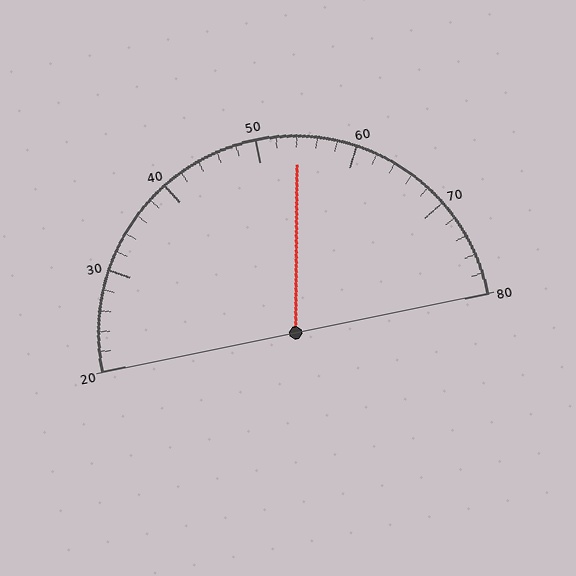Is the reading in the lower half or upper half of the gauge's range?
The reading is in the upper half of the range (20 to 80).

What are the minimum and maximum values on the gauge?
The gauge ranges from 20 to 80.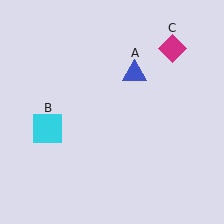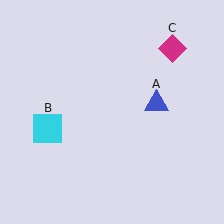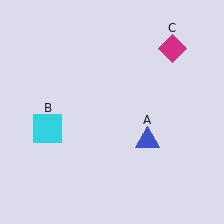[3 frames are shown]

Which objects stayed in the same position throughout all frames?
Cyan square (object B) and magenta diamond (object C) remained stationary.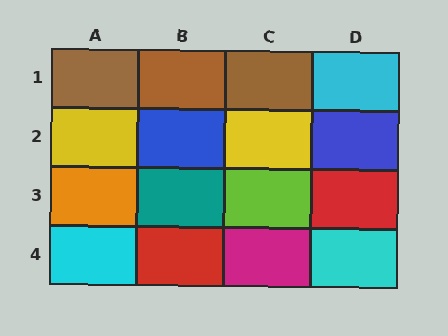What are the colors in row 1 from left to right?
Brown, brown, brown, cyan.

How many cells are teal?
1 cell is teal.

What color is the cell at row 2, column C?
Yellow.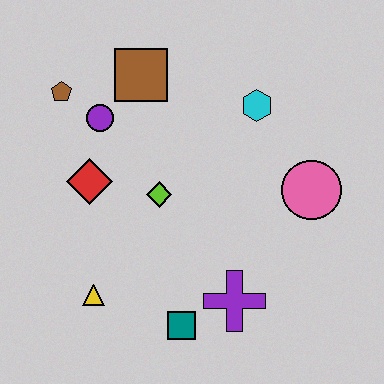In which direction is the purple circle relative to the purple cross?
The purple circle is above the purple cross.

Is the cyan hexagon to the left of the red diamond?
No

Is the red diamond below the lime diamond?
No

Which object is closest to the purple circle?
The brown pentagon is closest to the purple circle.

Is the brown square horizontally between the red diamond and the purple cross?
Yes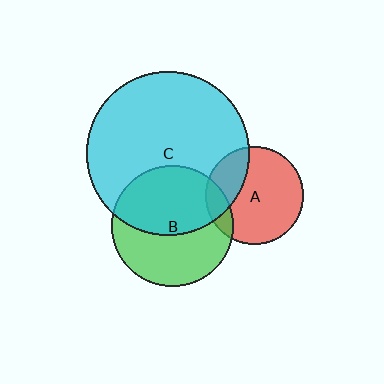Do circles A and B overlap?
Yes.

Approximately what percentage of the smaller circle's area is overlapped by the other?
Approximately 15%.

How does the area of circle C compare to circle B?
Approximately 1.8 times.